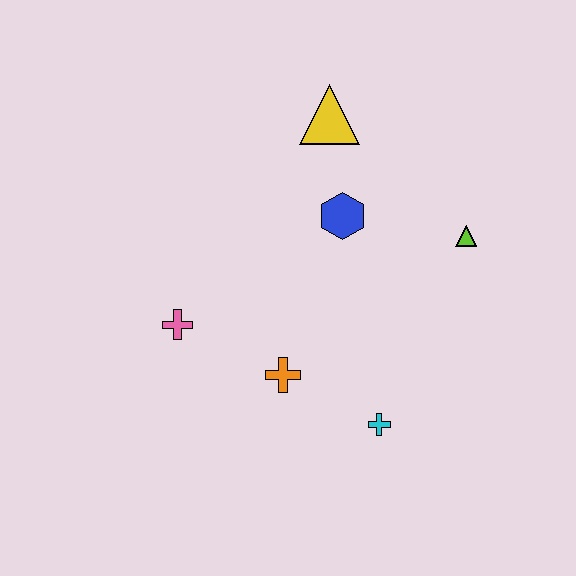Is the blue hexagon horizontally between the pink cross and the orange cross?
No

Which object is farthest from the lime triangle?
The pink cross is farthest from the lime triangle.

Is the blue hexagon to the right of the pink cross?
Yes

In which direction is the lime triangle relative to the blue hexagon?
The lime triangle is to the right of the blue hexagon.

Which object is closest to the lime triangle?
The blue hexagon is closest to the lime triangle.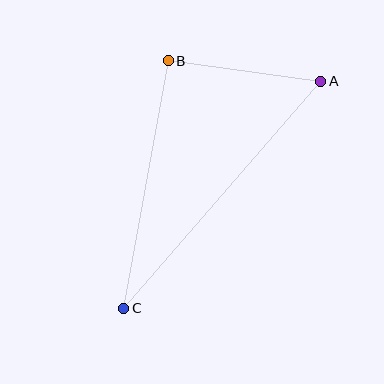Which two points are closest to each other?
Points A and B are closest to each other.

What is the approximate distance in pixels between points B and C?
The distance between B and C is approximately 251 pixels.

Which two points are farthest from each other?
Points A and C are farthest from each other.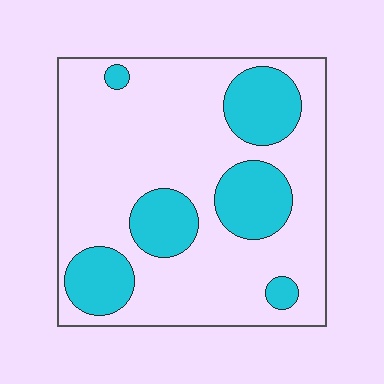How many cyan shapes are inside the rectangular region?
6.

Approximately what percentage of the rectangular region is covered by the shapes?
Approximately 25%.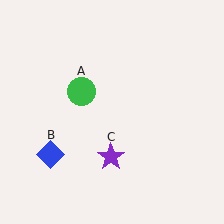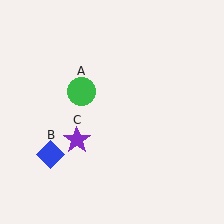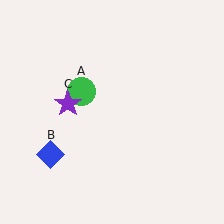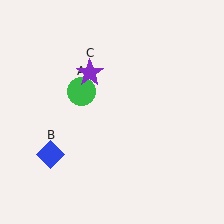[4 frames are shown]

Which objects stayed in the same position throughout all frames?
Green circle (object A) and blue diamond (object B) remained stationary.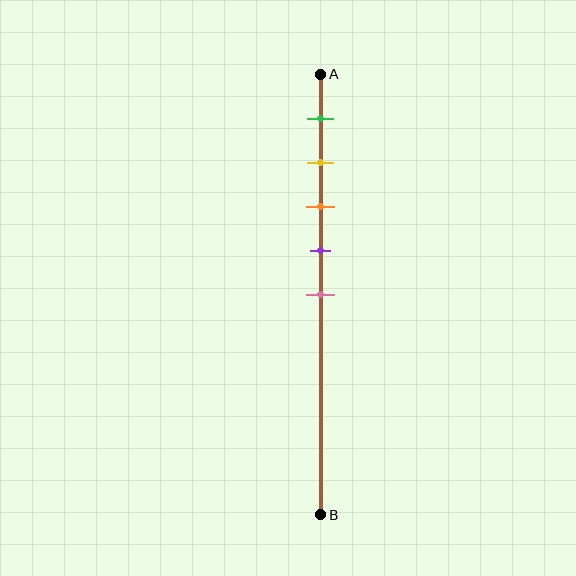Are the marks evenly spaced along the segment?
Yes, the marks are approximately evenly spaced.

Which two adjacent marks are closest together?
The yellow and orange marks are the closest adjacent pair.